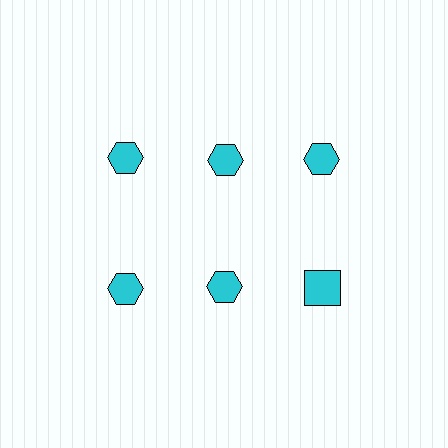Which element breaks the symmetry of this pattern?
The cyan square in the second row, center column breaks the symmetry. All other shapes are cyan hexagons.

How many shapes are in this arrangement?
There are 6 shapes arranged in a grid pattern.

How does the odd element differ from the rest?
It has a different shape: square instead of hexagon.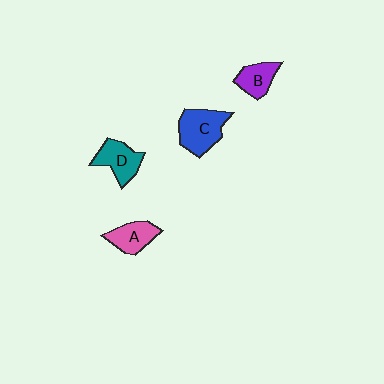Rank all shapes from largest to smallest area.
From largest to smallest: C (blue), D (teal), A (pink), B (purple).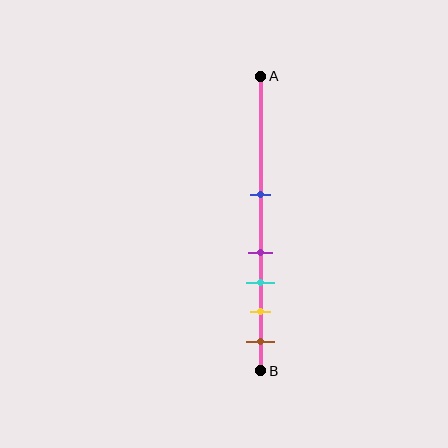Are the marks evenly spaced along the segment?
No, the marks are not evenly spaced.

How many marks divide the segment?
There are 5 marks dividing the segment.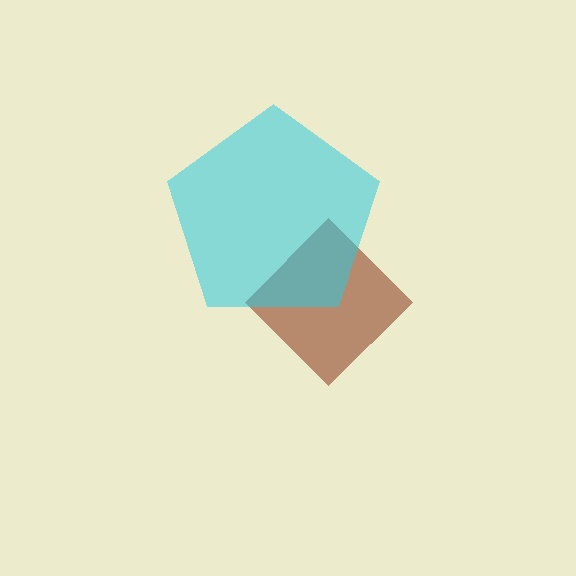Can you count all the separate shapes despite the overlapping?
Yes, there are 2 separate shapes.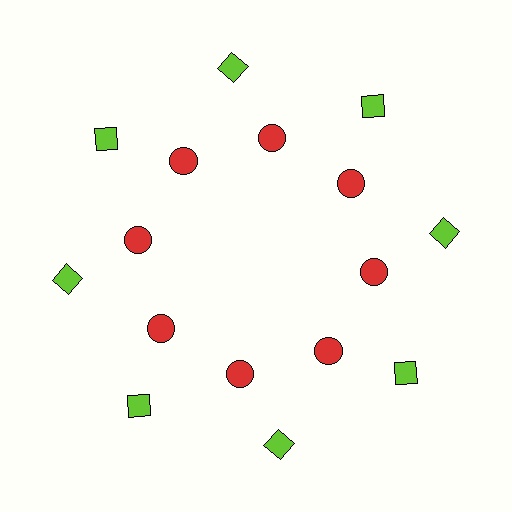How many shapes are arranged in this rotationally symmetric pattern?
There are 16 shapes, arranged in 8 groups of 2.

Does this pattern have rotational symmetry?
Yes, this pattern has 8-fold rotational symmetry. It looks the same after rotating 45 degrees around the center.